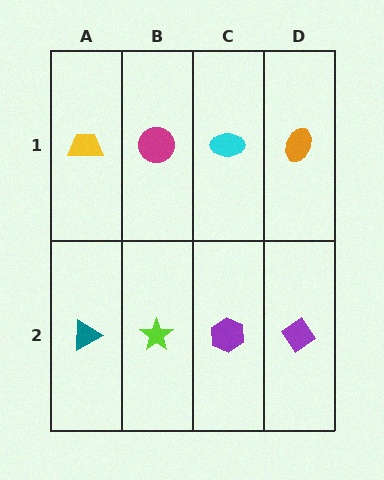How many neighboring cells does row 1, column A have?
2.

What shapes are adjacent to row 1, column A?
A teal triangle (row 2, column A), a magenta circle (row 1, column B).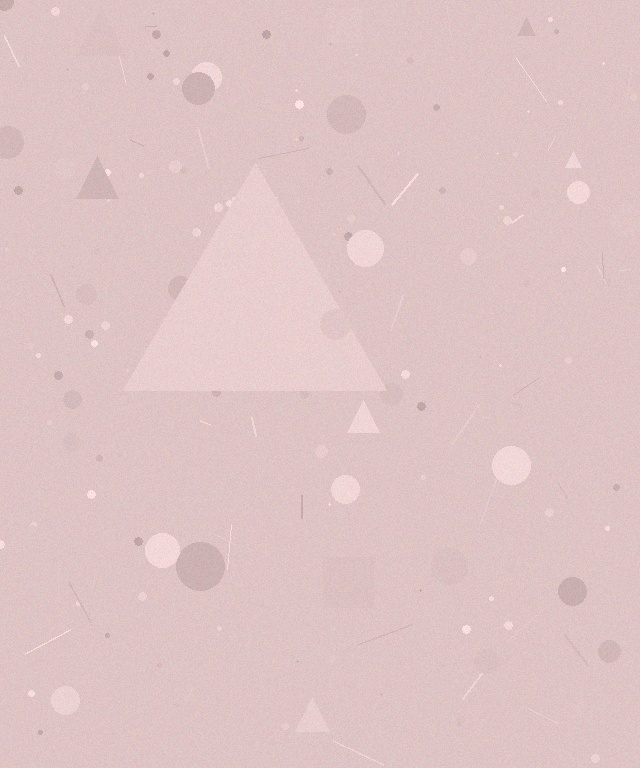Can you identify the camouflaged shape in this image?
The camouflaged shape is a triangle.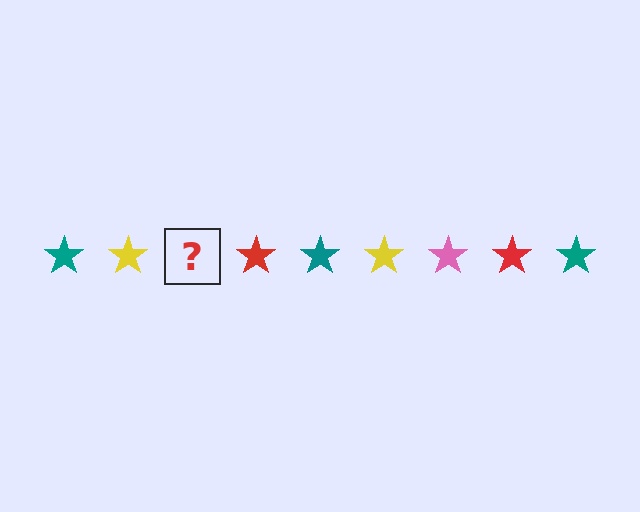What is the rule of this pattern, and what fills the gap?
The rule is that the pattern cycles through teal, yellow, pink, red stars. The gap should be filled with a pink star.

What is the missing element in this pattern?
The missing element is a pink star.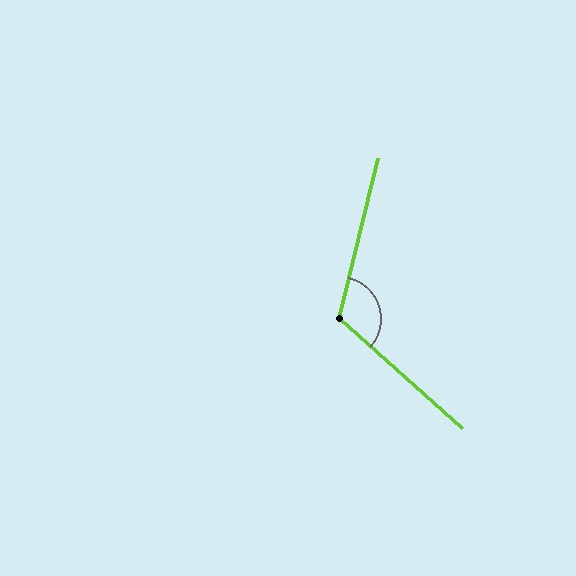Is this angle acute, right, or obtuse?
It is obtuse.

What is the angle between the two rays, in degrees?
Approximately 118 degrees.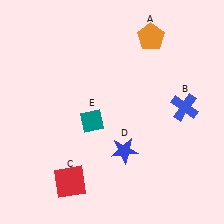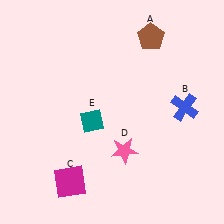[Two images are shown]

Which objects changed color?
A changed from orange to brown. C changed from red to magenta. D changed from blue to pink.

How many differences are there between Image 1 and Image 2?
There are 3 differences between the two images.